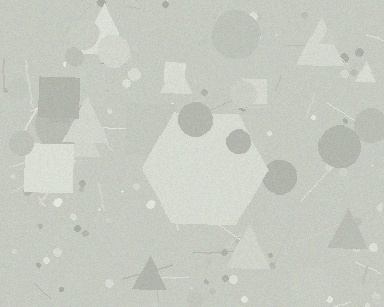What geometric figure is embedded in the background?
A hexagon is embedded in the background.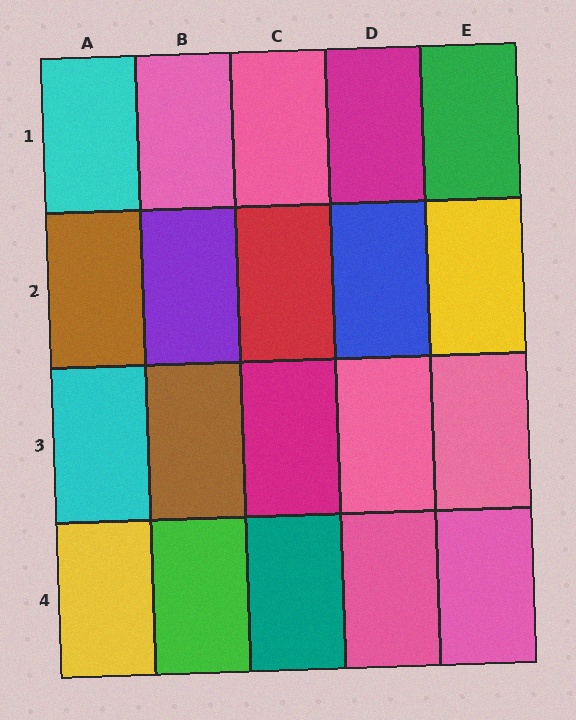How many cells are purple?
1 cell is purple.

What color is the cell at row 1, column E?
Green.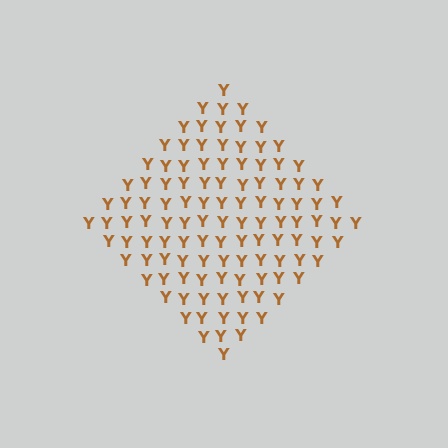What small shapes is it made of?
It is made of small letter Y's.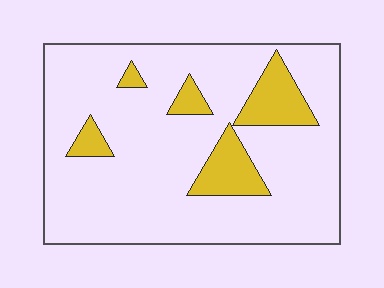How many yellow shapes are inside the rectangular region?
5.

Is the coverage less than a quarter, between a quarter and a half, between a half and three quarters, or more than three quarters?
Less than a quarter.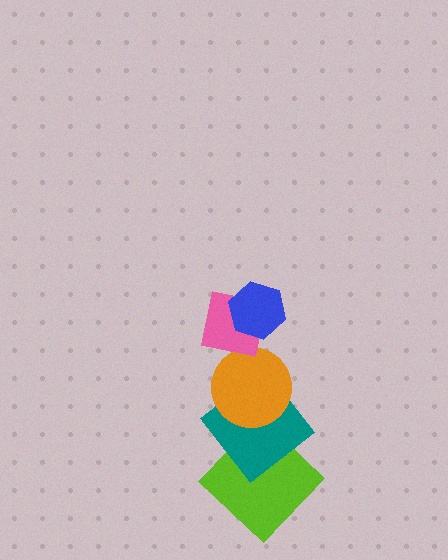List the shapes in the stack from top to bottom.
From top to bottom: the blue hexagon, the pink square, the orange circle, the teal diamond, the lime diamond.